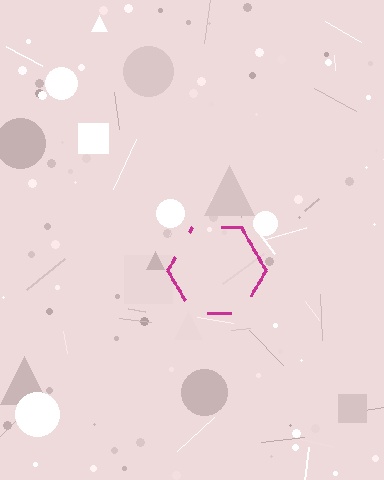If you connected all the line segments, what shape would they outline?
They would outline a hexagon.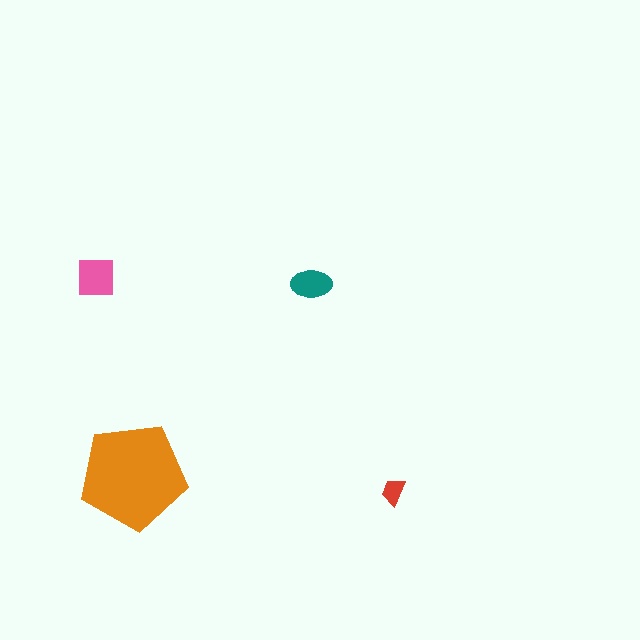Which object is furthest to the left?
The pink square is leftmost.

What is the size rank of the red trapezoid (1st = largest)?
4th.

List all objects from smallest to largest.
The red trapezoid, the teal ellipse, the pink square, the orange pentagon.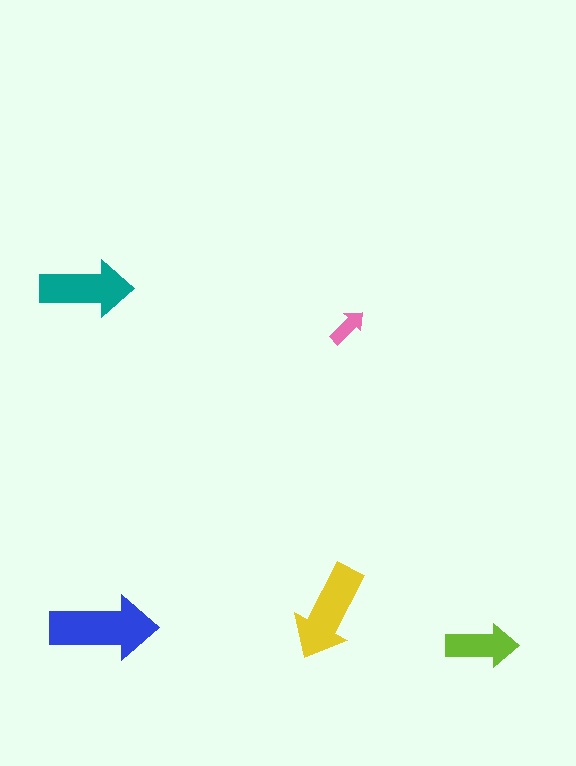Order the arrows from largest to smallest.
the blue one, the yellow one, the teal one, the lime one, the pink one.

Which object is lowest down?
The lime arrow is bottommost.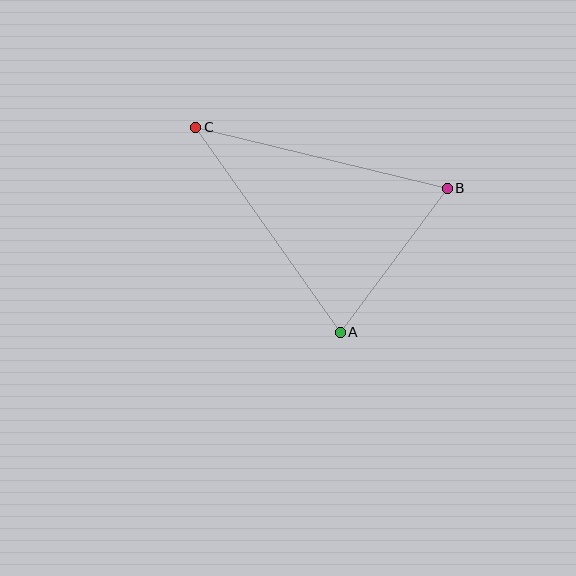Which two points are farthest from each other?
Points B and C are farthest from each other.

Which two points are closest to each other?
Points A and B are closest to each other.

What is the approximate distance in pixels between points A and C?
The distance between A and C is approximately 250 pixels.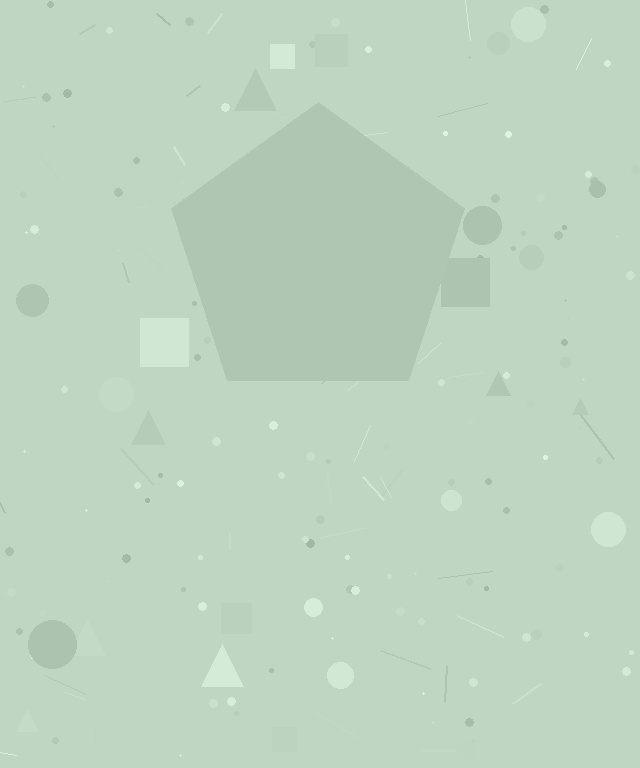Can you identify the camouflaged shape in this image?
The camouflaged shape is a pentagon.